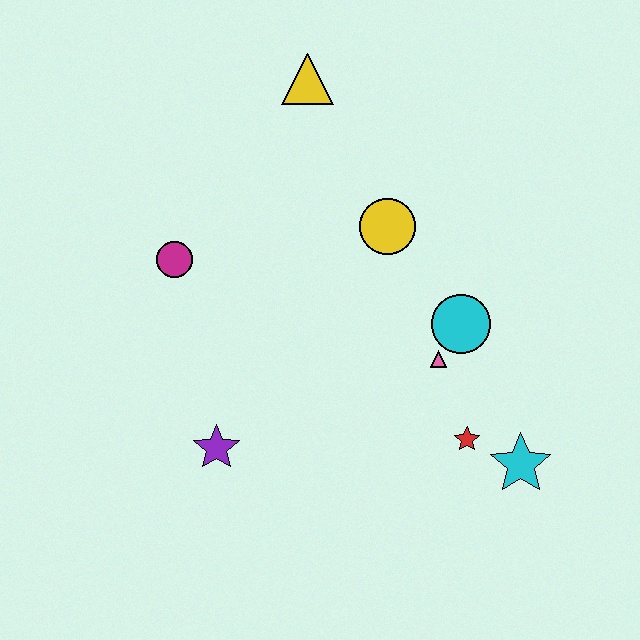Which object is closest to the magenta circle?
The purple star is closest to the magenta circle.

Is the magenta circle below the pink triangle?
No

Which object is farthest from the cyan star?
The yellow triangle is farthest from the cyan star.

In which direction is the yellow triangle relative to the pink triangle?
The yellow triangle is above the pink triangle.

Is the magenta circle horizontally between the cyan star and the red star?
No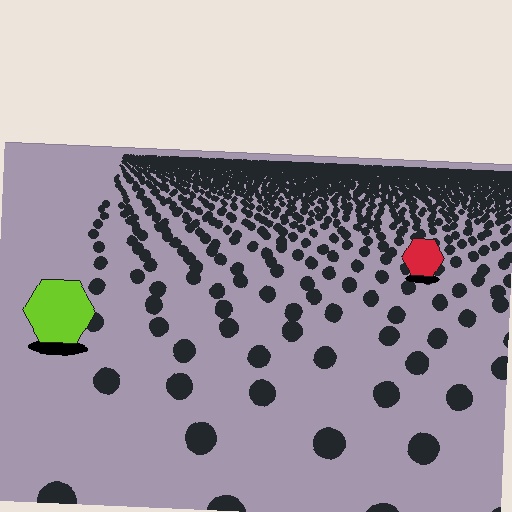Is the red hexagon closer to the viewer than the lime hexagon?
No. The lime hexagon is closer — you can tell from the texture gradient: the ground texture is coarser near it.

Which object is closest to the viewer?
The lime hexagon is closest. The texture marks near it are larger and more spread out.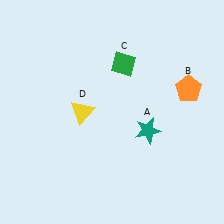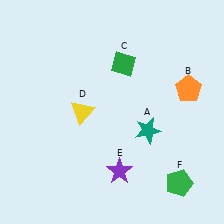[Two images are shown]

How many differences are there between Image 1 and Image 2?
There are 2 differences between the two images.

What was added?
A purple star (E), a green pentagon (F) were added in Image 2.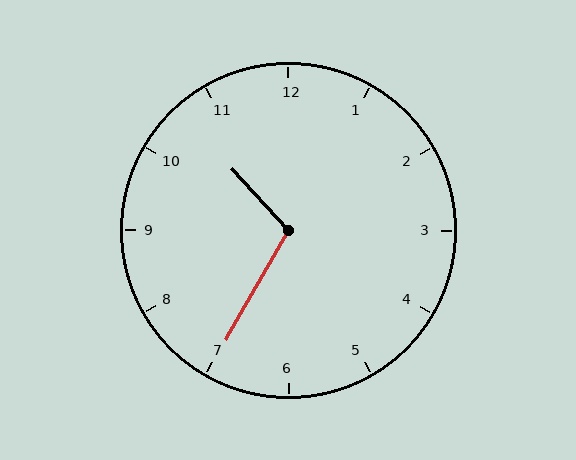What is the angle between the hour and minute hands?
Approximately 108 degrees.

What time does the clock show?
10:35.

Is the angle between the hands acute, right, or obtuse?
It is obtuse.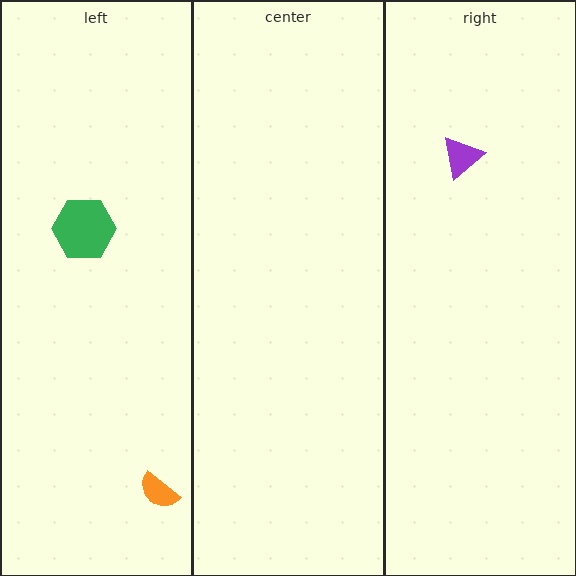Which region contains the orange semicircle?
The left region.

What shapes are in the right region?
The purple triangle.